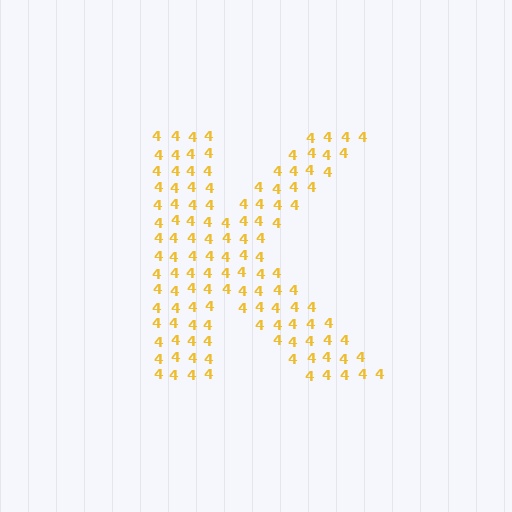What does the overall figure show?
The overall figure shows the letter K.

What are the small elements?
The small elements are digit 4's.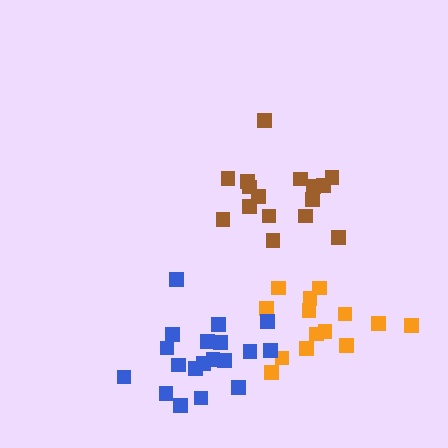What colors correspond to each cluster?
The clusters are colored: orange, brown, blue.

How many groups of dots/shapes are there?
There are 3 groups.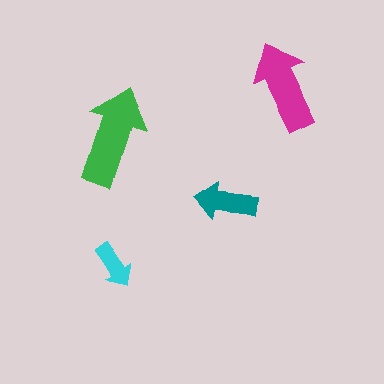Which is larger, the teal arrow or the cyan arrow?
The teal one.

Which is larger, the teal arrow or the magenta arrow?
The magenta one.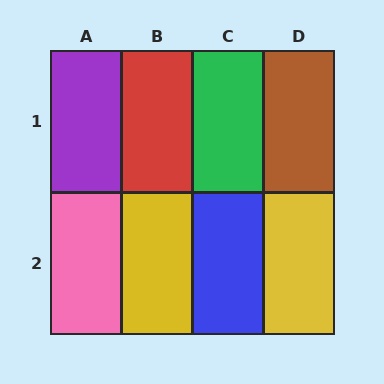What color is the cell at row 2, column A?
Pink.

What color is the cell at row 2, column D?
Yellow.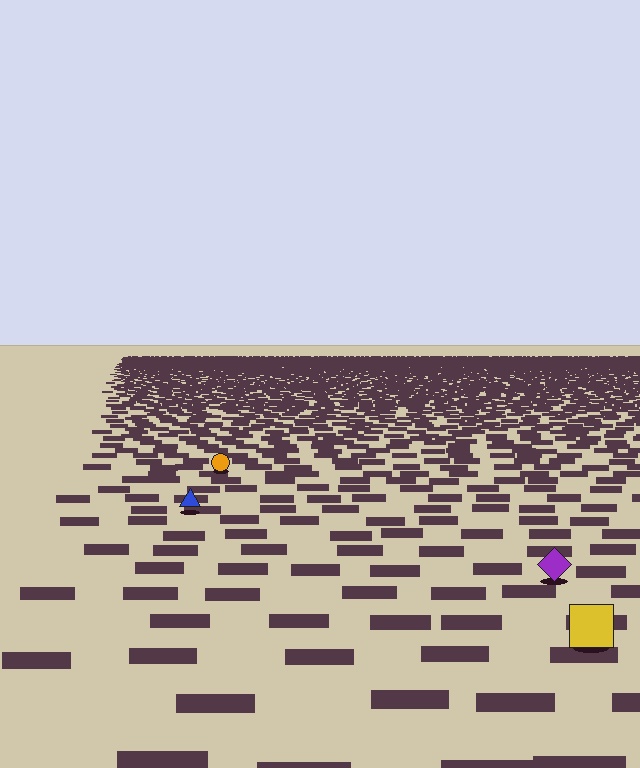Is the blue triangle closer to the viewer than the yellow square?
No. The yellow square is closer — you can tell from the texture gradient: the ground texture is coarser near it.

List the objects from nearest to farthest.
From nearest to farthest: the yellow square, the purple diamond, the blue triangle, the orange circle.